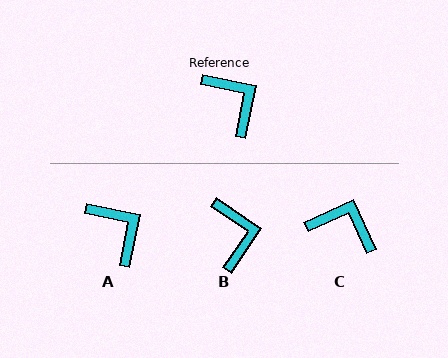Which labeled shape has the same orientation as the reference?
A.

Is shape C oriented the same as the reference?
No, it is off by about 36 degrees.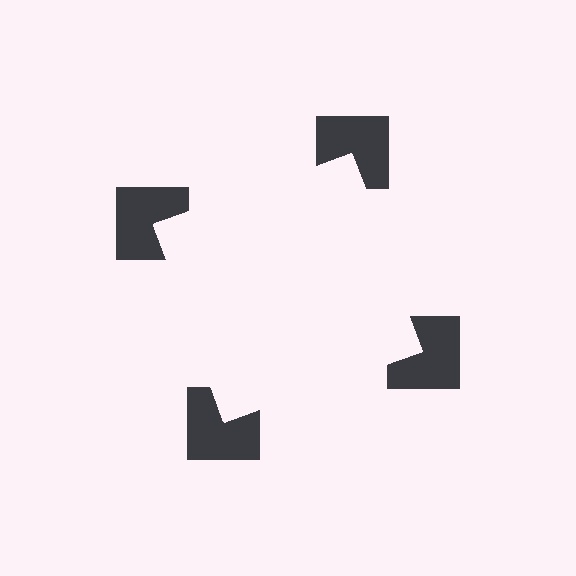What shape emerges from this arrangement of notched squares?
An illusory square — its edges are inferred from the aligned wedge cuts in the notched squares, not physically drawn.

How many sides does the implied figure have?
4 sides.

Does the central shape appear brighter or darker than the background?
It typically appears slightly brighter than the background, even though no actual brightness change is drawn.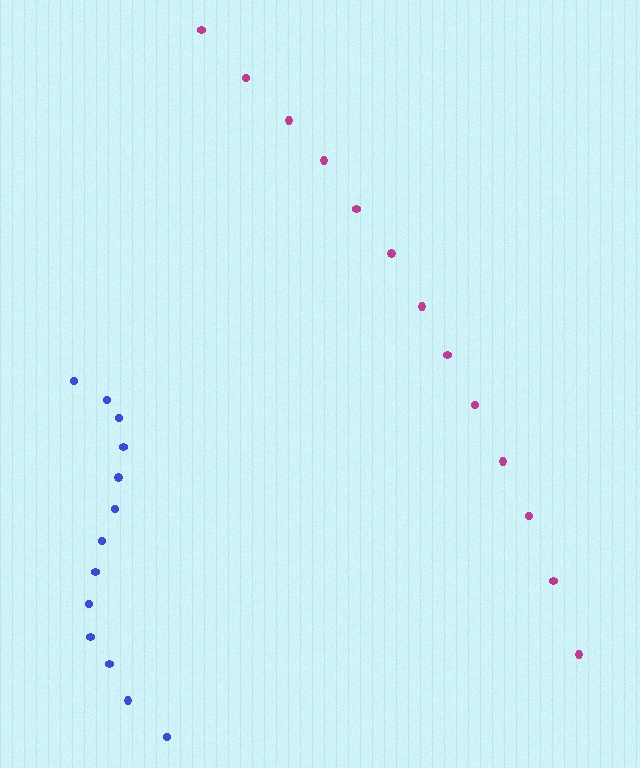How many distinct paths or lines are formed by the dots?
There are 2 distinct paths.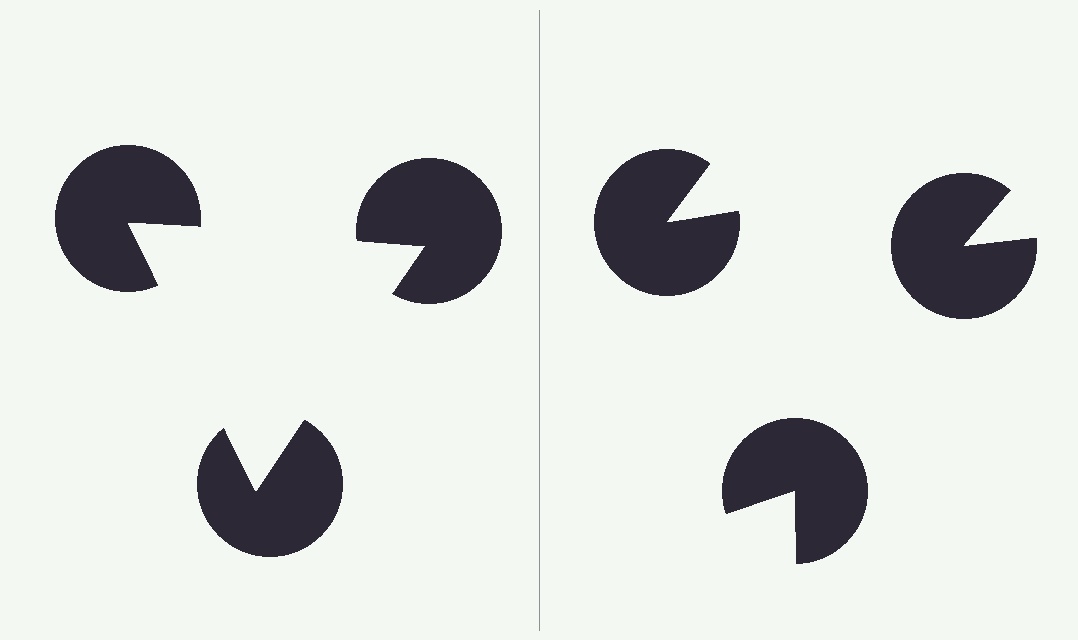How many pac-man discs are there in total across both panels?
6 — 3 on each side.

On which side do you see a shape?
An illusory triangle appears on the left side. On the right side the wedge cuts are rotated, so no coherent shape forms.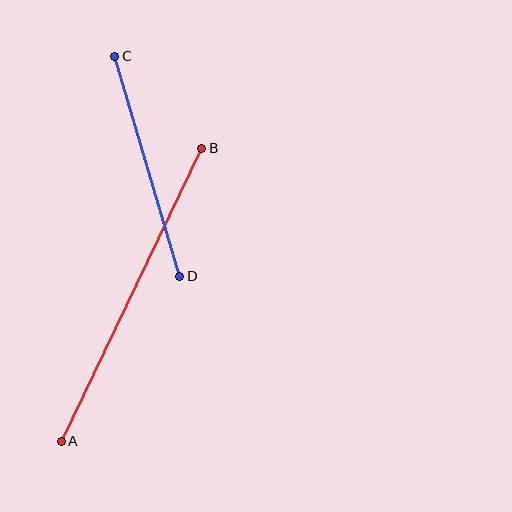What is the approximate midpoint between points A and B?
The midpoint is at approximately (131, 295) pixels.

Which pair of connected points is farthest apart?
Points A and B are farthest apart.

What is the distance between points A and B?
The distance is approximately 325 pixels.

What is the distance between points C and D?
The distance is approximately 230 pixels.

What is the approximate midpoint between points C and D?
The midpoint is at approximately (147, 166) pixels.